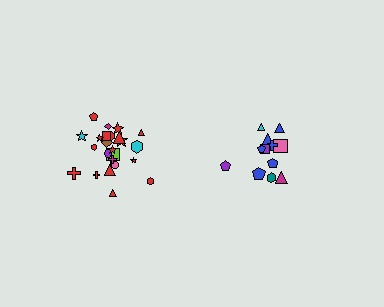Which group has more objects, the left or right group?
The left group.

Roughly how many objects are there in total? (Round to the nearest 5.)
Roughly 35 objects in total.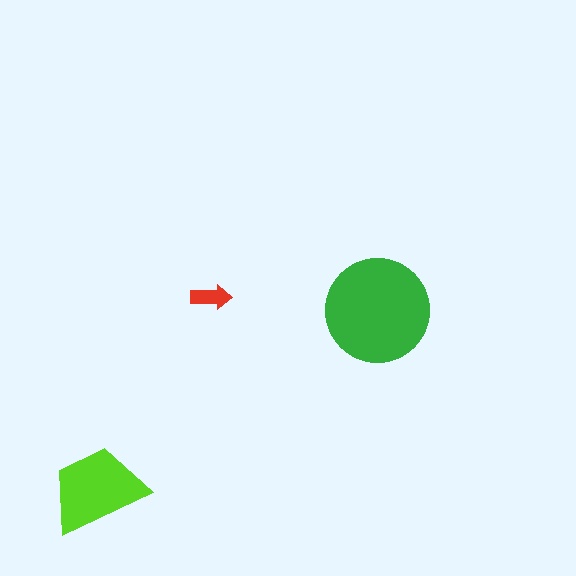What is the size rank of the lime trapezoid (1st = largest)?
2nd.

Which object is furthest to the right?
The green circle is rightmost.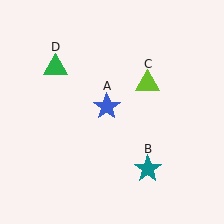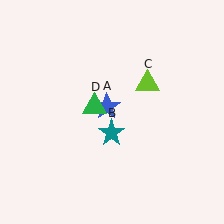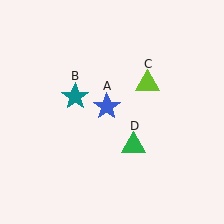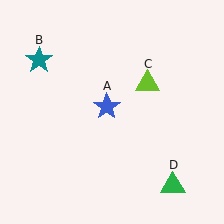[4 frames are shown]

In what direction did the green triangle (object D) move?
The green triangle (object D) moved down and to the right.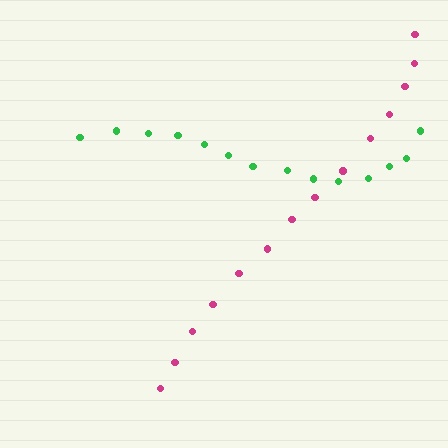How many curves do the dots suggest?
There are 2 distinct paths.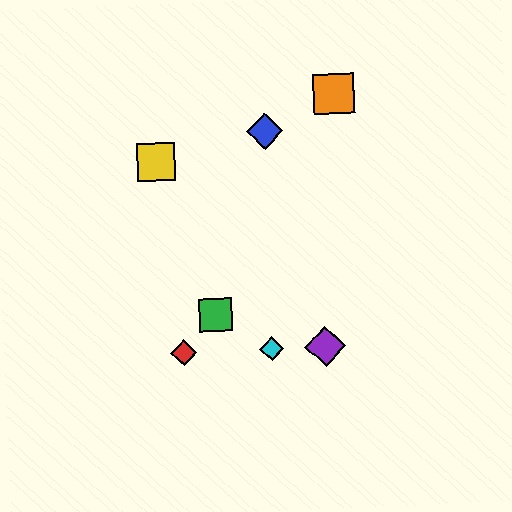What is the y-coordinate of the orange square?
The orange square is at y≈94.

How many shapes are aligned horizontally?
3 shapes (the red diamond, the purple diamond, the cyan diamond) are aligned horizontally.